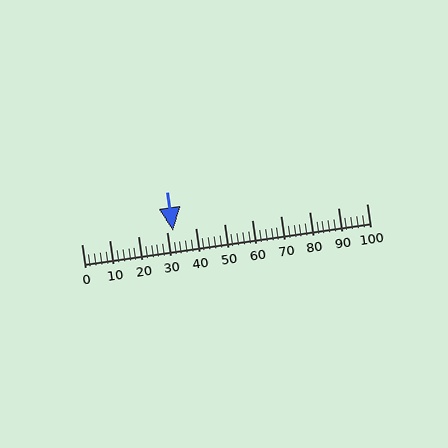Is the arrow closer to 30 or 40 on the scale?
The arrow is closer to 30.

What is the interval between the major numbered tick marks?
The major tick marks are spaced 10 units apart.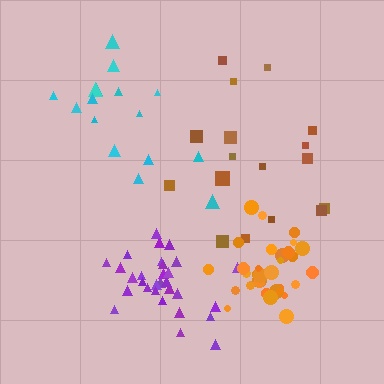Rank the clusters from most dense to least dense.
orange, purple, brown, cyan.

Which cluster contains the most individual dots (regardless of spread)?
Orange (33).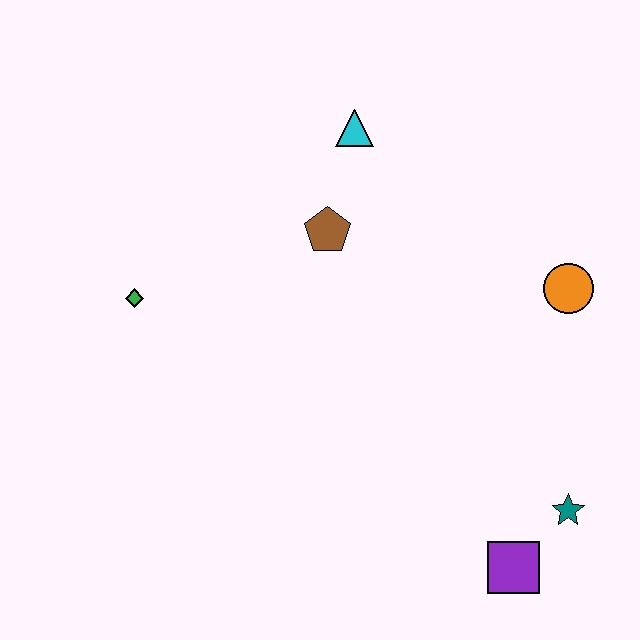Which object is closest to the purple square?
The teal star is closest to the purple square.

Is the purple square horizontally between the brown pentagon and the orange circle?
Yes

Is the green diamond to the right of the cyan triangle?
No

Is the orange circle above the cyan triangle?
No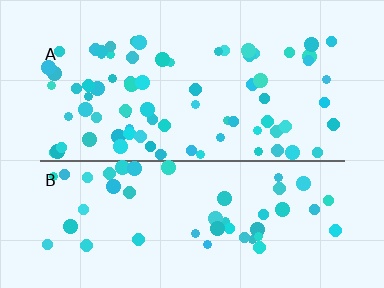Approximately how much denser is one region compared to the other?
Approximately 1.5× — region A over region B.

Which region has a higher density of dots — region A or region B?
A (the top).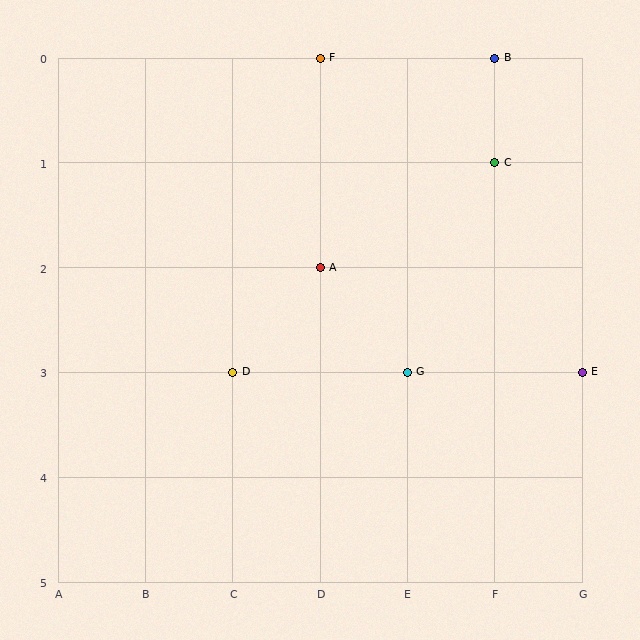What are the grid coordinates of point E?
Point E is at grid coordinates (G, 3).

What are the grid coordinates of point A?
Point A is at grid coordinates (D, 2).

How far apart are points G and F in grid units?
Points G and F are 1 column and 3 rows apart (about 3.2 grid units diagonally).